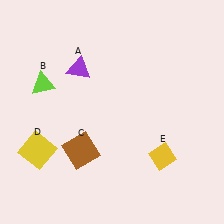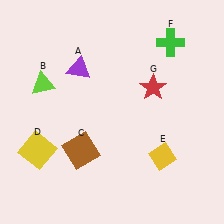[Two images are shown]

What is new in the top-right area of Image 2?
A red star (G) was added in the top-right area of Image 2.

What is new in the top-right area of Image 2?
A green cross (F) was added in the top-right area of Image 2.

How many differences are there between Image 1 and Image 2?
There are 2 differences between the two images.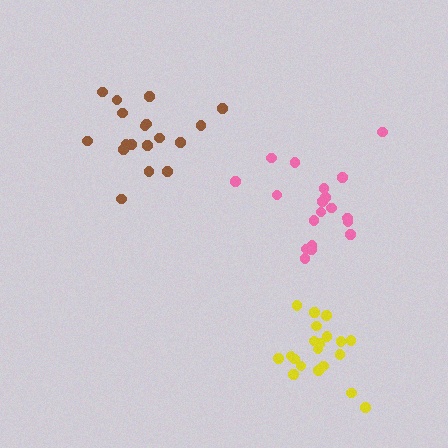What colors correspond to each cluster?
The clusters are colored: pink, yellow, brown.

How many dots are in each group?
Group 1: 19 dots, Group 2: 20 dots, Group 3: 18 dots (57 total).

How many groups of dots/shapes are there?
There are 3 groups.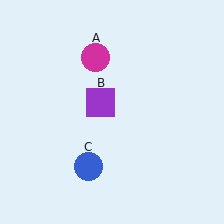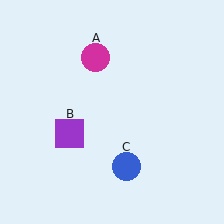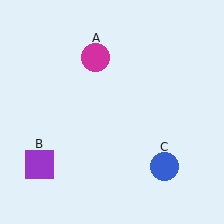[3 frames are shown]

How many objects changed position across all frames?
2 objects changed position: purple square (object B), blue circle (object C).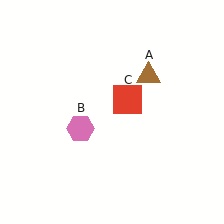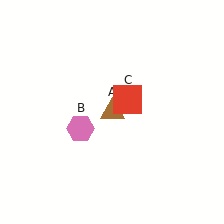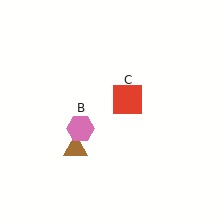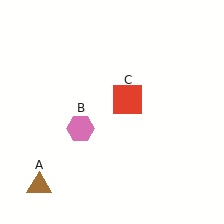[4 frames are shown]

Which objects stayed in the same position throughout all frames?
Pink hexagon (object B) and red square (object C) remained stationary.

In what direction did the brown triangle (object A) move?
The brown triangle (object A) moved down and to the left.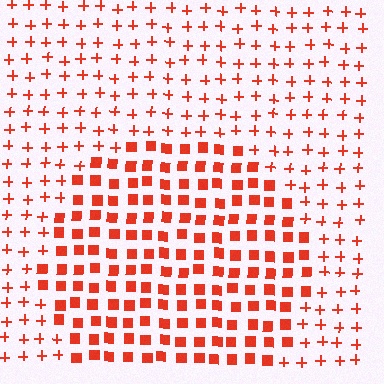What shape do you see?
I see a circle.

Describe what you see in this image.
The image is filled with small red elements arranged in a uniform grid. A circle-shaped region contains squares, while the surrounding area contains plus signs. The boundary is defined purely by the change in element shape.